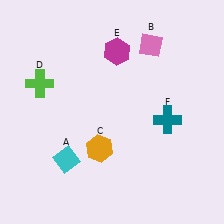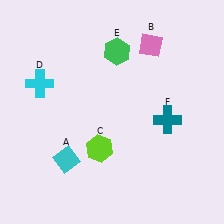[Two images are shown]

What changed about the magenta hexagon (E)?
In Image 1, E is magenta. In Image 2, it changed to green.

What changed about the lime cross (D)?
In Image 1, D is lime. In Image 2, it changed to cyan.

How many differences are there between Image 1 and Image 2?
There are 3 differences between the two images.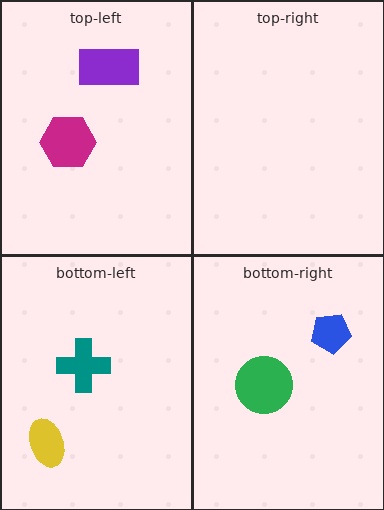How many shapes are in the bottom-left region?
2.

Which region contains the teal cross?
The bottom-left region.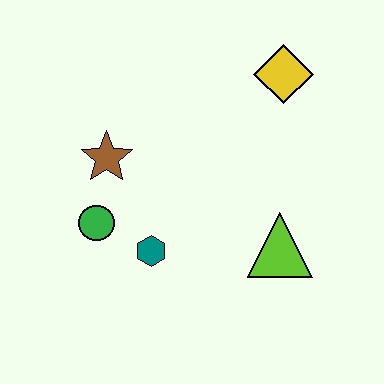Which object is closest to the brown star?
The green circle is closest to the brown star.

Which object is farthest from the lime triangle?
The brown star is farthest from the lime triangle.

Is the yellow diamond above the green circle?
Yes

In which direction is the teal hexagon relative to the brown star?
The teal hexagon is below the brown star.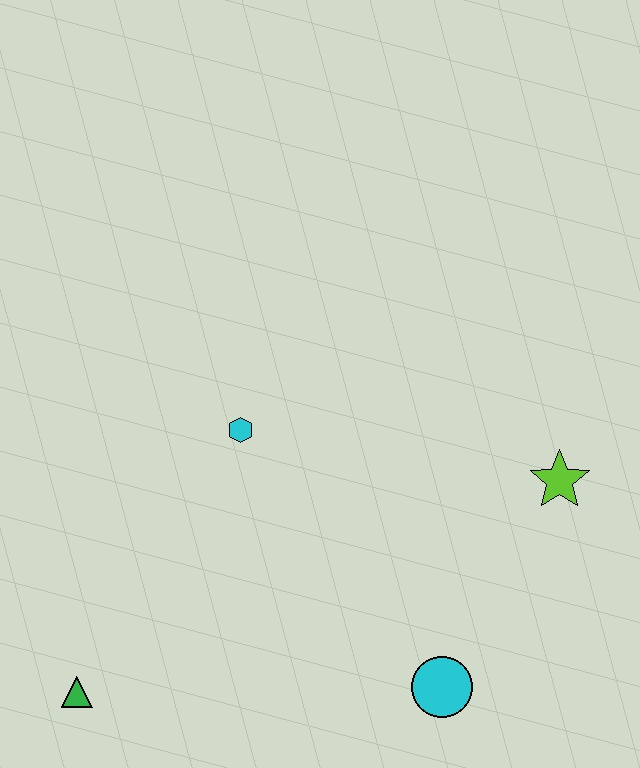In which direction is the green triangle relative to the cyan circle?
The green triangle is to the left of the cyan circle.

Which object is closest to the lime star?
The cyan circle is closest to the lime star.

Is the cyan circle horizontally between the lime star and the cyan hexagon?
Yes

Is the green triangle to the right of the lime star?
No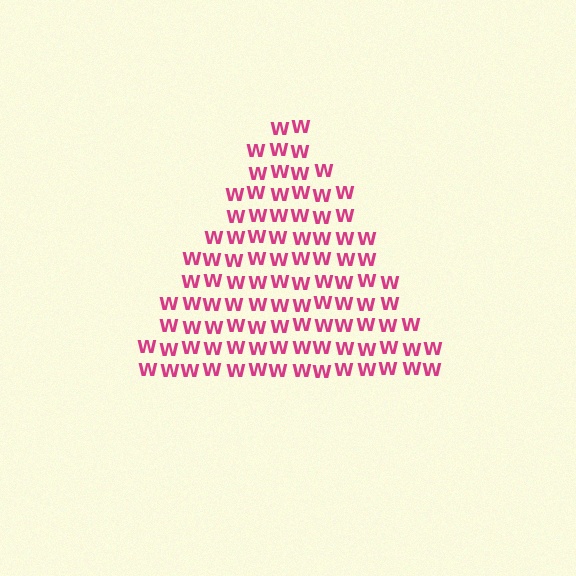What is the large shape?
The large shape is a triangle.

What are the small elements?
The small elements are letter W's.